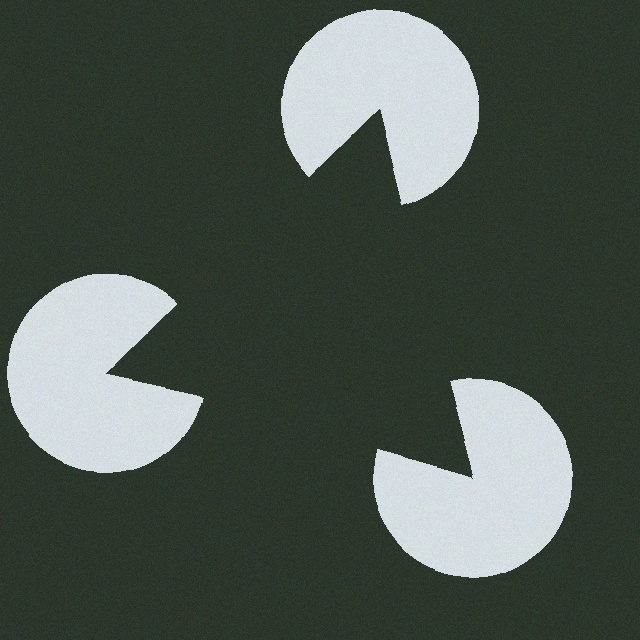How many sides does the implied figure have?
3 sides.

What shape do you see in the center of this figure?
An illusory triangle — its edges are inferred from the aligned wedge cuts in the pac-man discs, not physically drawn.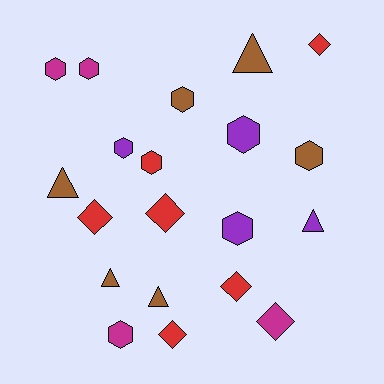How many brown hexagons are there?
There are 2 brown hexagons.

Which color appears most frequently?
Red, with 6 objects.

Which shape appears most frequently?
Hexagon, with 9 objects.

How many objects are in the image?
There are 20 objects.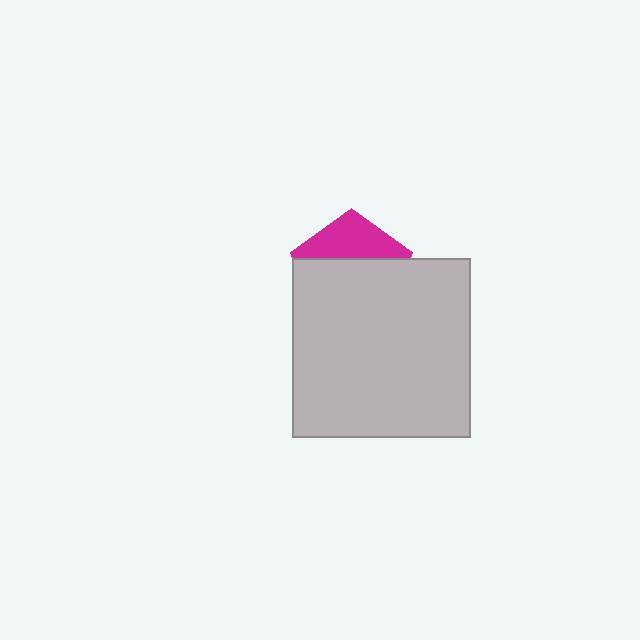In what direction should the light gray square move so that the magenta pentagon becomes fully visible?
The light gray square should move down. That is the shortest direction to clear the overlap and leave the magenta pentagon fully visible.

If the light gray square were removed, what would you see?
You would see the complete magenta pentagon.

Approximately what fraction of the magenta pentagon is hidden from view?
Roughly 66% of the magenta pentagon is hidden behind the light gray square.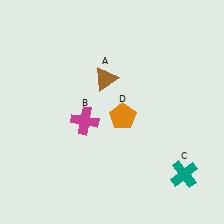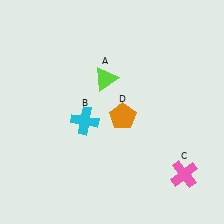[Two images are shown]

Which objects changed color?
A changed from brown to lime. B changed from magenta to cyan. C changed from teal to pink.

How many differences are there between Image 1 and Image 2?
There are 3 differences between the two images.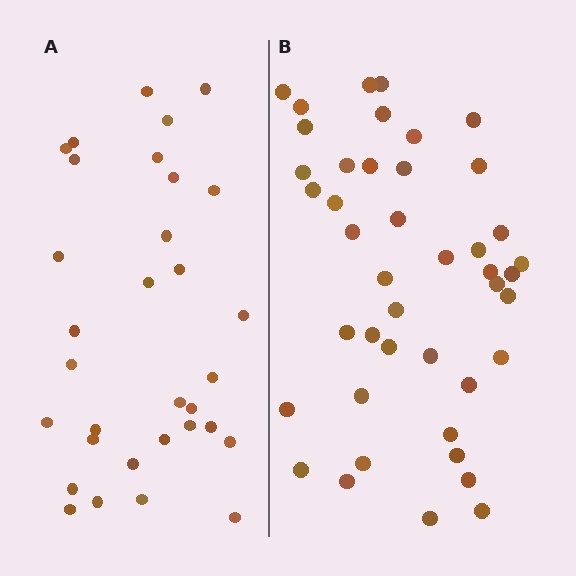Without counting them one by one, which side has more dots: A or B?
Region B (the right region) has more dots.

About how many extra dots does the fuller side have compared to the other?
Region B has roughly 12 or so more dots than region A.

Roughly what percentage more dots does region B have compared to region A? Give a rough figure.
About 35% more.